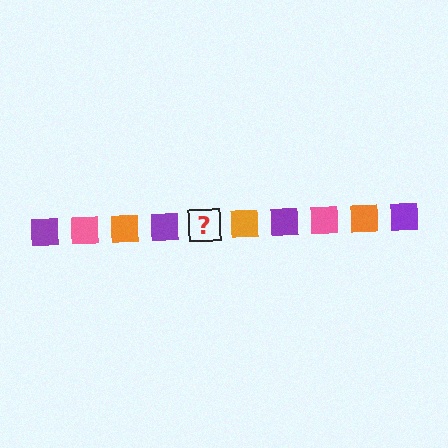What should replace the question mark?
The question mark should be replaced with a pink square.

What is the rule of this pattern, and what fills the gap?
The rule is that the pattern cycles through purple, pink, orange squares. The gap should be filled with a pink square.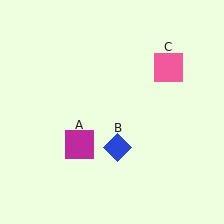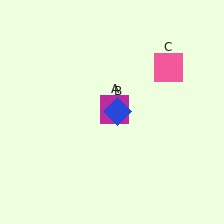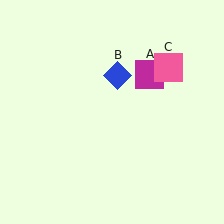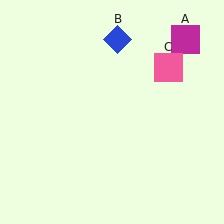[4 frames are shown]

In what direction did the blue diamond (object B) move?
The blue diamond (object B) moved up.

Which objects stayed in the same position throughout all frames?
Pink square (object C) remained stationary.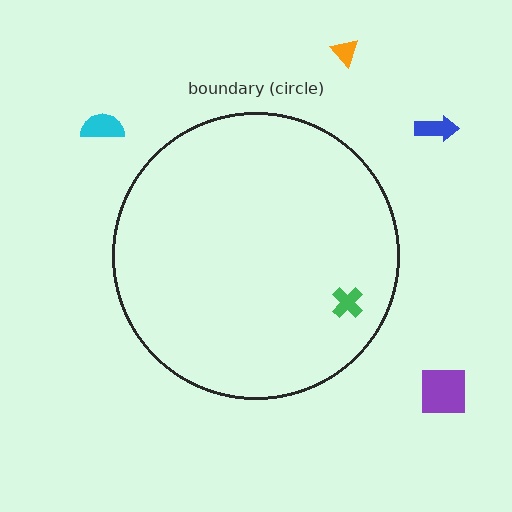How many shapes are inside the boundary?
1 inside, 4 outside.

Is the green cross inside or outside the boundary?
Inside.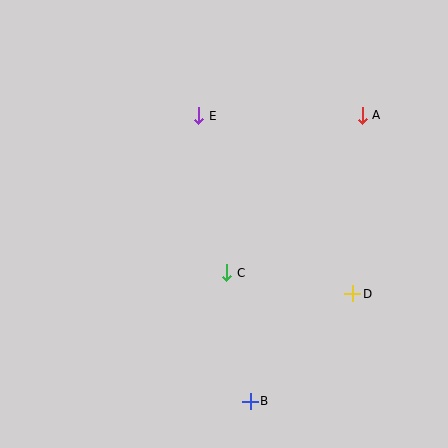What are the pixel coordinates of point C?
Point C is at (227, 273).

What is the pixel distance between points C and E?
The distance between C and E is 159 pixels.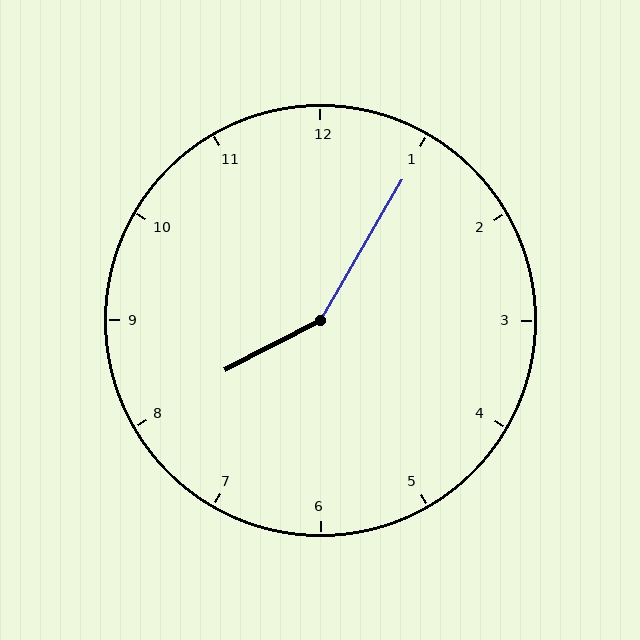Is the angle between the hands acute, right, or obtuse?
It is obtuse.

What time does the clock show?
8:05.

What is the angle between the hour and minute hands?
Approximately 148 degrees.